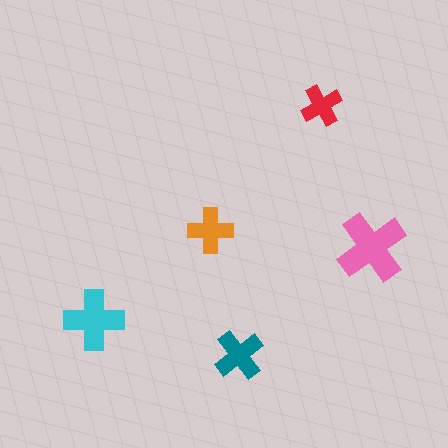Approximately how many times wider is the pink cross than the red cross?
About 1.5 times wider.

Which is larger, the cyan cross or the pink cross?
The pink one.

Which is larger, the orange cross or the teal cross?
The teal one.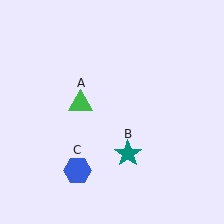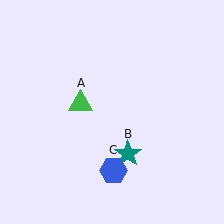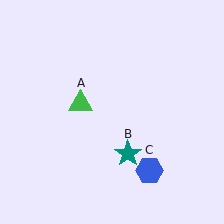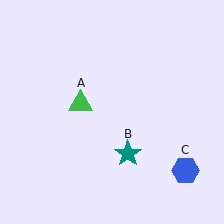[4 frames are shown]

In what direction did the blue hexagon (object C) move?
The blue hexagon (object C) moved right.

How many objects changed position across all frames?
1 object changed position: blue hexagon (object C).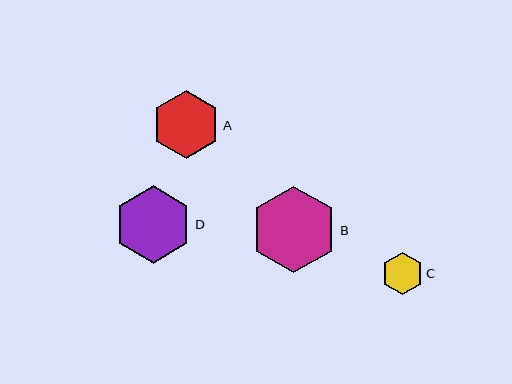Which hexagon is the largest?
Hexagon B is the largest with a size of approximately 87 pixels.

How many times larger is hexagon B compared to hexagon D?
Hexagon B is approximately 1.1 times the size of hexagon D.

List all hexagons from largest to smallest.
From largest to smallest: B, D, A, C.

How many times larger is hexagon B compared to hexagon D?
Hexagon B is approximately 1.1 times the size of hexagon D.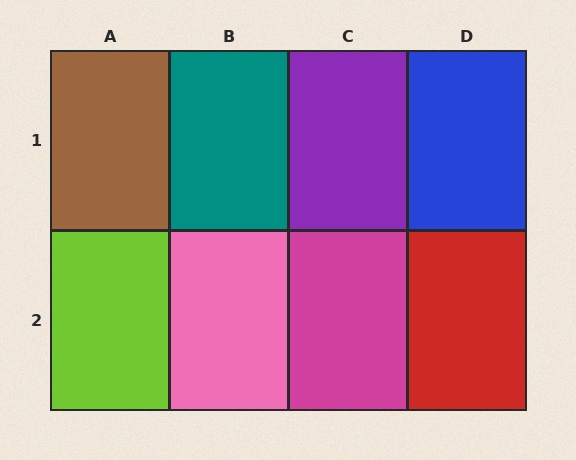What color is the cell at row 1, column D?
Blue.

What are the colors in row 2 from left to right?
Lime, pink, magenta, red.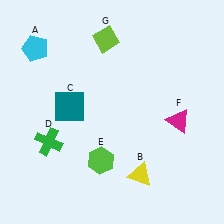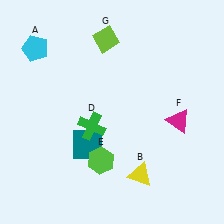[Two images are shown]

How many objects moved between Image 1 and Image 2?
2 objects moved between the two images.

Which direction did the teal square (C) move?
The teal square (C) moved down.